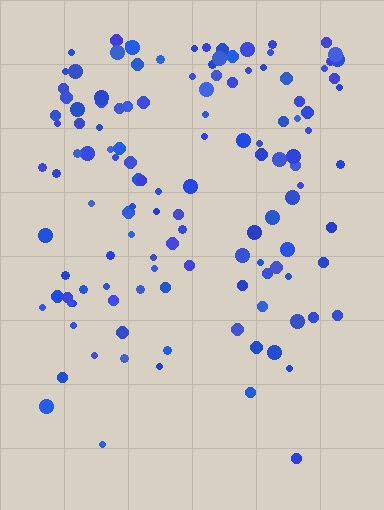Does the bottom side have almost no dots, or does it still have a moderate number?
Still a moderate number, just noticeably fewer than the top.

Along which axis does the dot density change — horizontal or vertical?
Vertical.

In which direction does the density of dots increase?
From bottom to top, with the top side densest.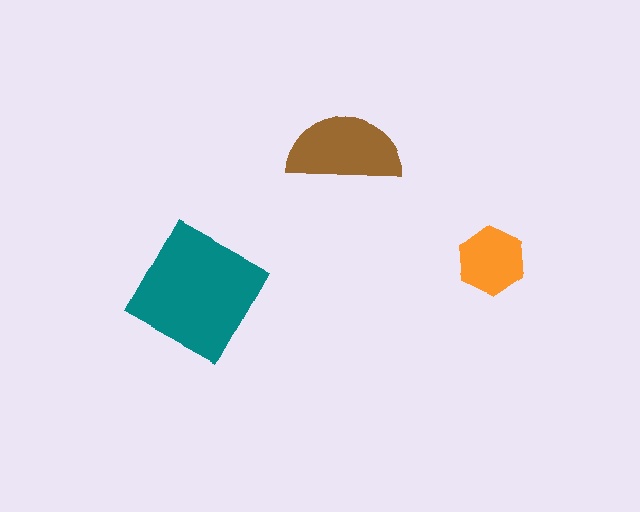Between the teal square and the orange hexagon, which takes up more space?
The teal square.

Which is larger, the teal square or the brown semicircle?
The teal square.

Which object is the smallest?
The orange hexagon.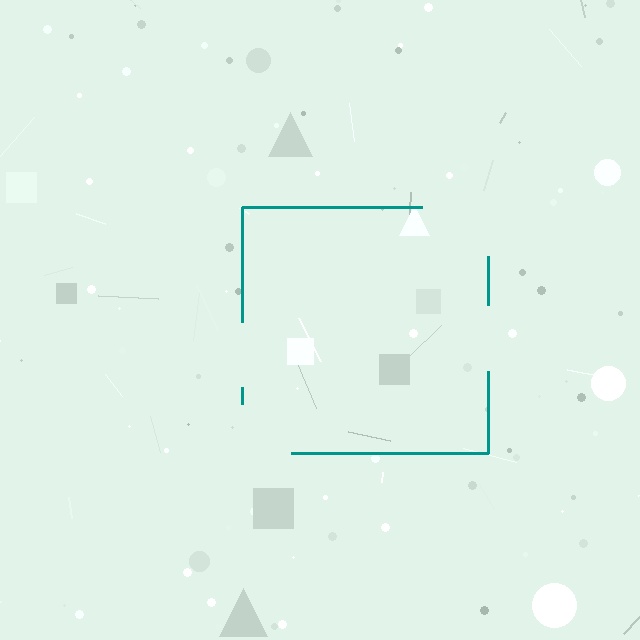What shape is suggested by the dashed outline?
The dashed outline suggests a square.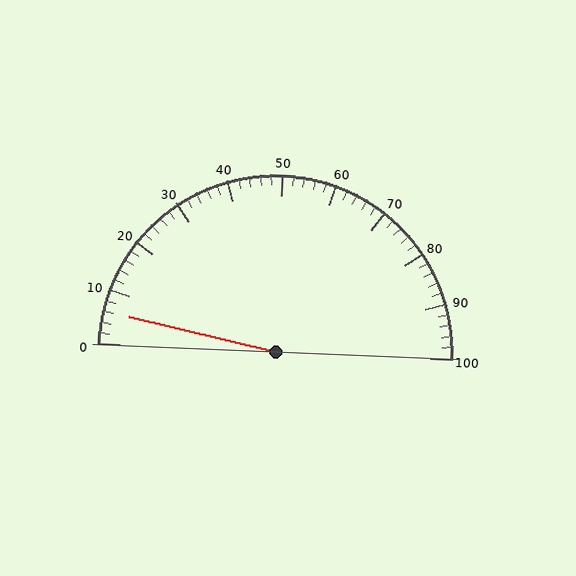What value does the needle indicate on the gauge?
The needle indicates approximately 6.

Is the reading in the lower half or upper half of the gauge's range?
The reading is in the lower half of the range (0 to 100).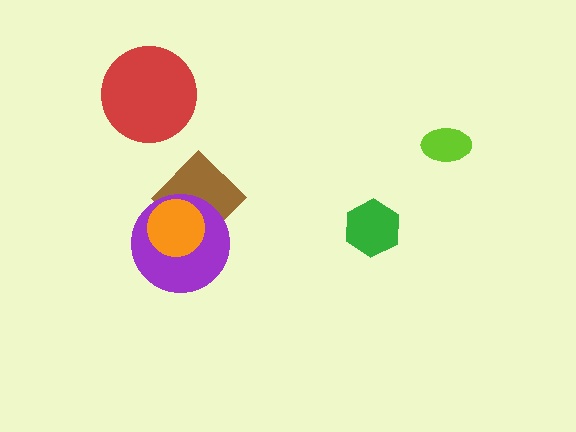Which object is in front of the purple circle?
The orange circle is in front of the purple circle.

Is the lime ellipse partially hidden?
No, no other shape covers it.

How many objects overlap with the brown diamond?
2 objects overlap with the brown diamond.